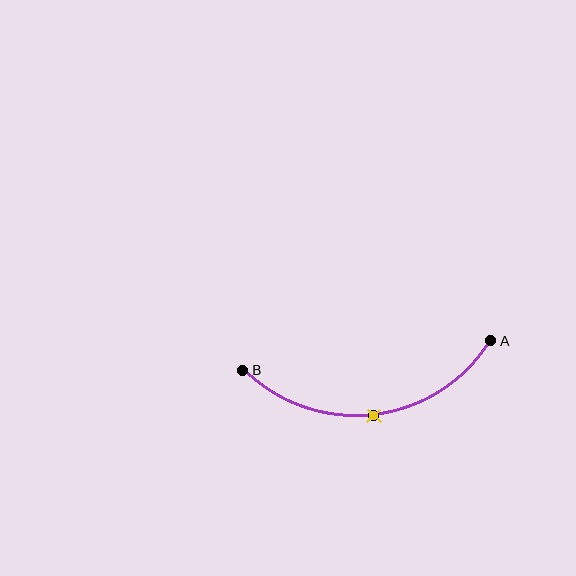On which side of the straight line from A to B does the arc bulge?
The arc bulges below the straight line connecting A and B.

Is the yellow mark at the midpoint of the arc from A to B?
Yes. The yellow mark lies on the arc at equal arc-length from both A and B — it is the arc midpoint.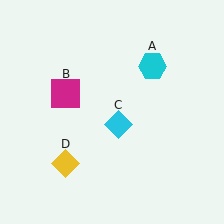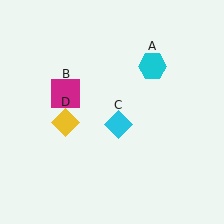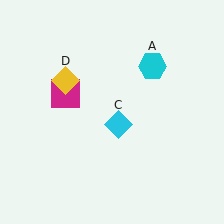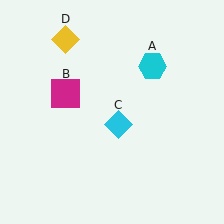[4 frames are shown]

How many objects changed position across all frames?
1 object changed position: yellow diamond (object D).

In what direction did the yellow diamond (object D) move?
The yellow diamond (object D) moved up.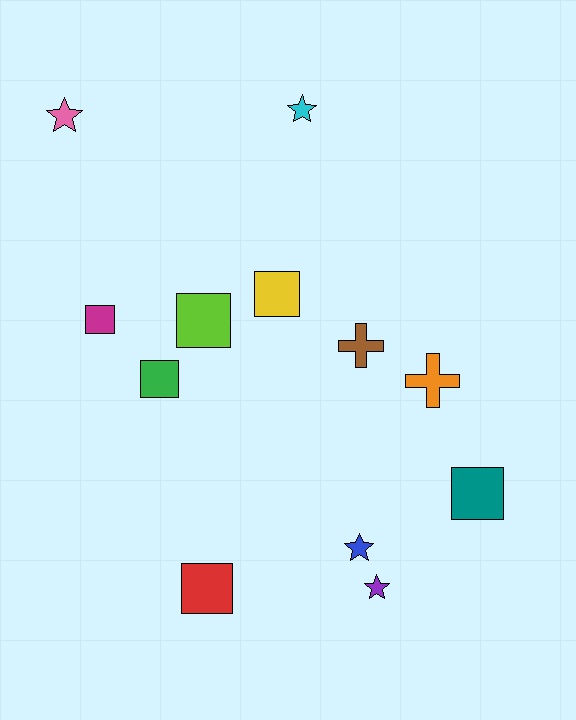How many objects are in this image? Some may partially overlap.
There are 12 objects.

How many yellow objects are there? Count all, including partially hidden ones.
There is 1 yellow object.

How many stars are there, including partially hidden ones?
There are 4 stars.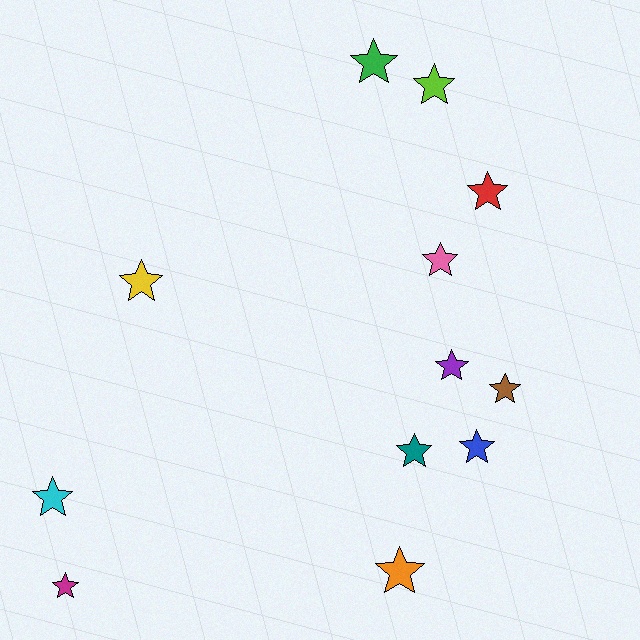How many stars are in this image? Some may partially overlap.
There are 12 stars.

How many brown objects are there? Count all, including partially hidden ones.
There is 1 brown object.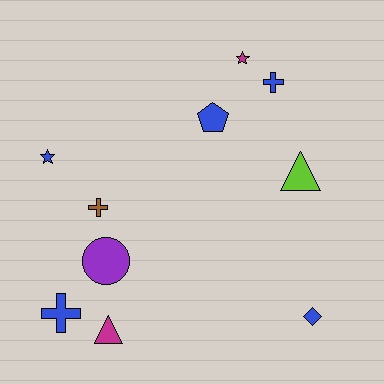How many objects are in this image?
There are 10 objects.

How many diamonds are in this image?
There is 1 diamond.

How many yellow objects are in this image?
There are no yellow objects.